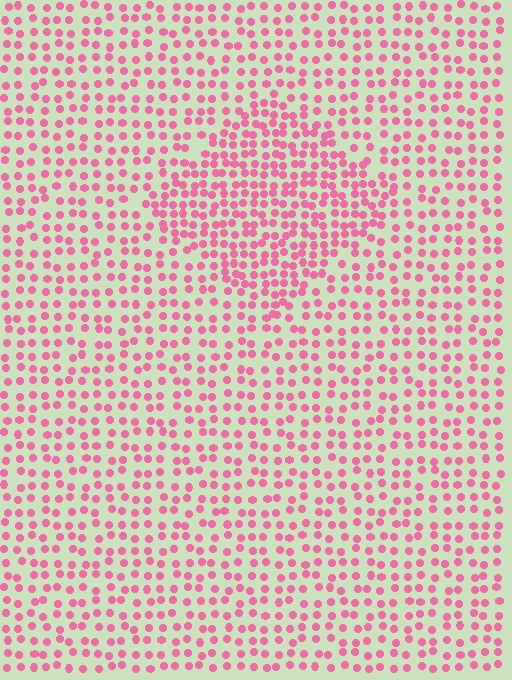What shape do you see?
I see a diamond.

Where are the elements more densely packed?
The elements are more densely packed inside the diamond boundary.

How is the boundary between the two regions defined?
The boundary is defined by a change in element density (approximately 1.7x ratio). All elements are the same color, size, and shape.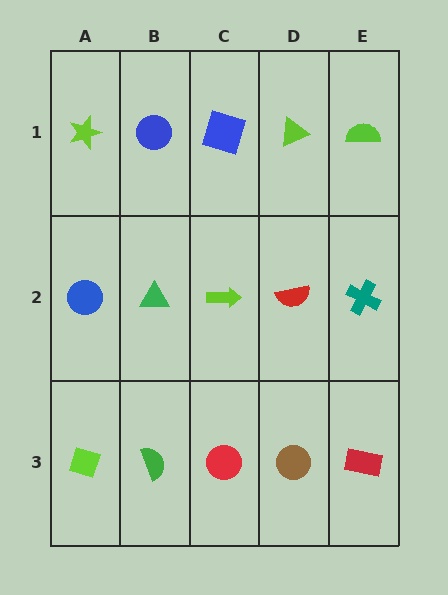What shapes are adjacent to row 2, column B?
A blue circle (row 1, column B), a green semicircle (row 3, column B), a blue circle (row 2, column A), a lime arrow (row 2, column C).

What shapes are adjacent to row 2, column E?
A lime semicircle (row 1, column E), a red rectangle (row 3, column E), a red semicircle (row 2, column D).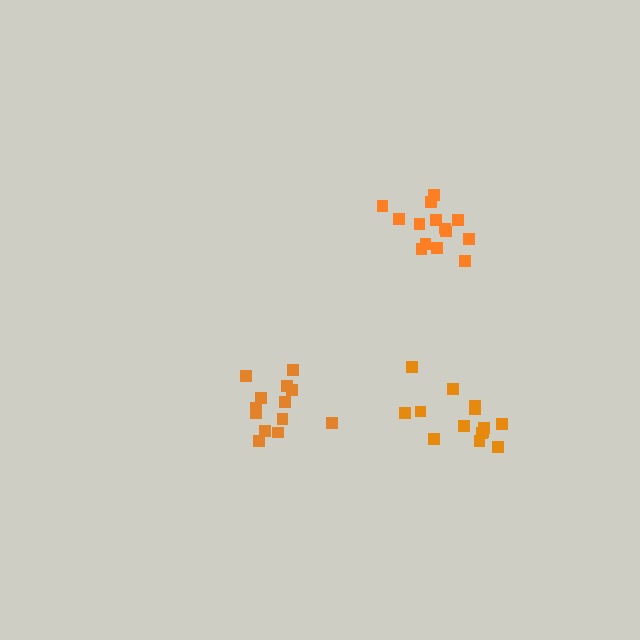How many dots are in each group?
Group 1: 13 dots, Group 2: 14 dots, Group 3: 14 dots (41 total).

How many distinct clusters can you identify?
There are 3 distinct clusters.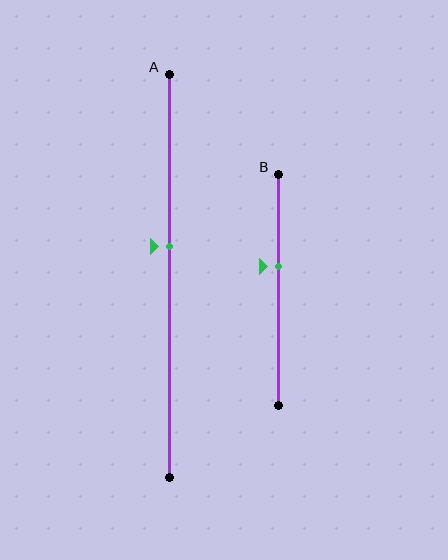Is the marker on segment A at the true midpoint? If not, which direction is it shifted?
No, the marker on segment A is shifted upward by about 7% of the segment length.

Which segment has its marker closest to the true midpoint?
Segment A has its marker closest to the true midpoint.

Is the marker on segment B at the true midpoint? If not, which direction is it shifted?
No, the marker on segment B is shifted upward by about 10% of the segment length.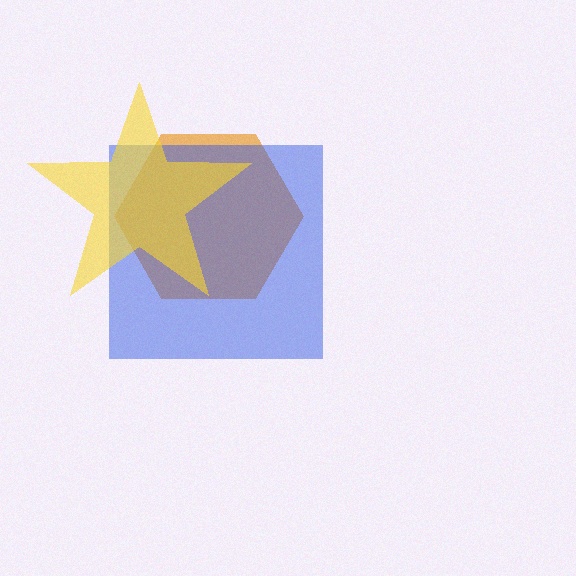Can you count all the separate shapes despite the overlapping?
Yes, there are 3 separate shapes.